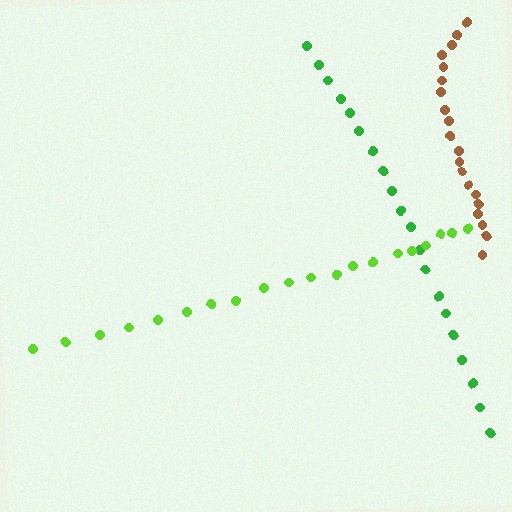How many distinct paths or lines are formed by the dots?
There are 3 distinct paths.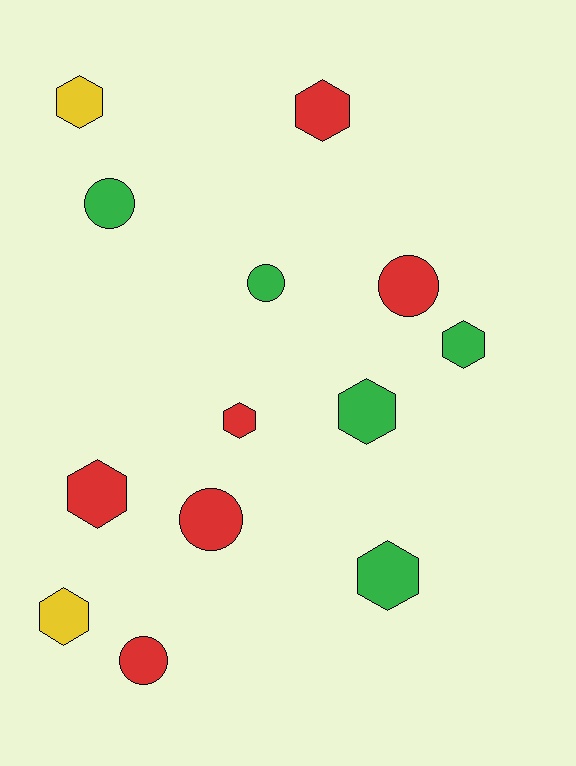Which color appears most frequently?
Red, with 6 objects.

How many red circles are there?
There are 3 red circles.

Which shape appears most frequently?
Hexagon, with 8 objects.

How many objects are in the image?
There are 13 objects.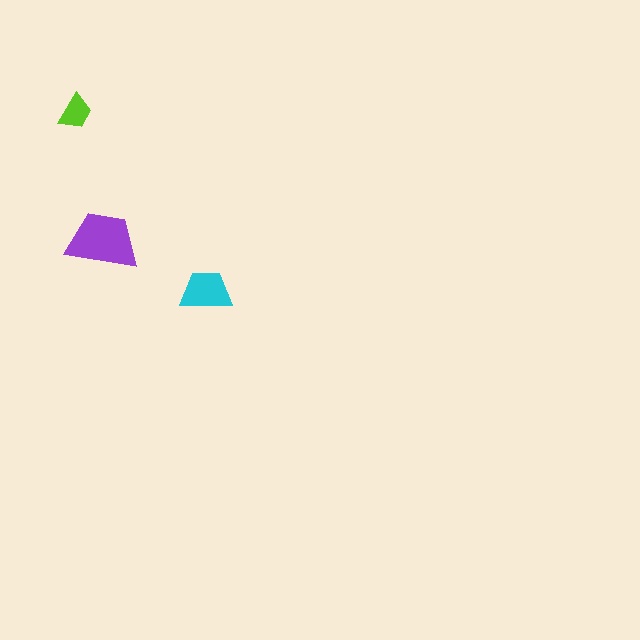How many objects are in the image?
There are 3 objects in the image.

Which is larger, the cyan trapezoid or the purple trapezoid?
The purple one.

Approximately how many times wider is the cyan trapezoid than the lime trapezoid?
About 1.5 times wider.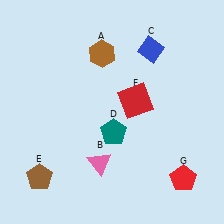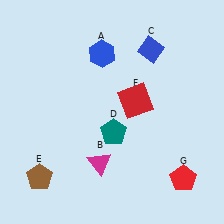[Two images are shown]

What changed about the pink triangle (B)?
In Image 1, B is pink. In Image 2, it changed to magenta.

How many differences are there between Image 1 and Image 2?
There are 2 differences between the two images.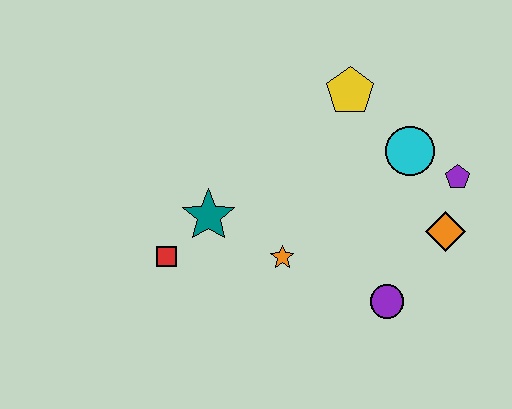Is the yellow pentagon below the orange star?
No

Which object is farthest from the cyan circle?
The red square is farthest from the cyan circle.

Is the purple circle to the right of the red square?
Yes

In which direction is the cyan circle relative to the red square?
The cyan circle is to the right of the red square.